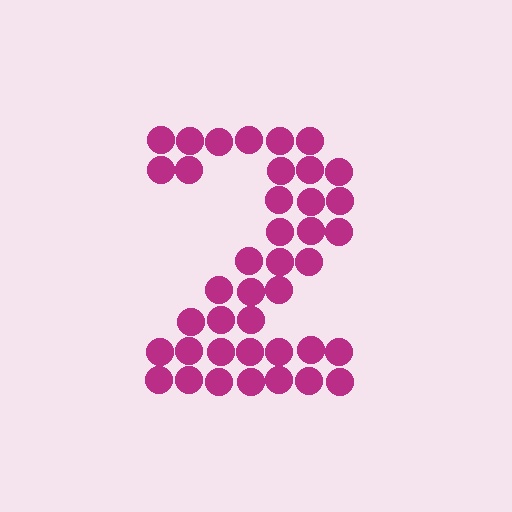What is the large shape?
The large shape is the digit 2.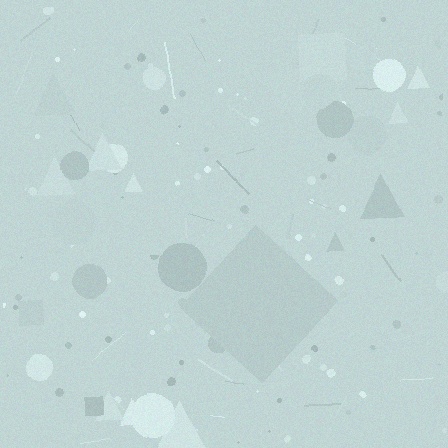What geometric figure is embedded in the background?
A diamond is embedded in the background.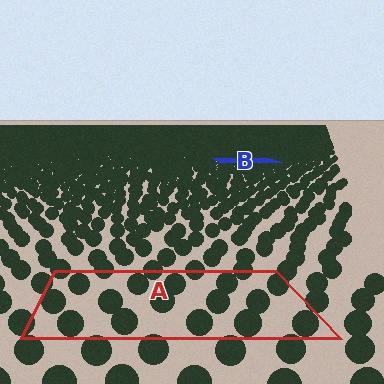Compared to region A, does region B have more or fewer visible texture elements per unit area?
Region B has more texture elements per unit area — they are packed more densely because it is farther away.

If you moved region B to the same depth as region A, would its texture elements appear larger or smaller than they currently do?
They would appear larger. At a closer depth, the same texture elements are projected at a bigger on-screen size.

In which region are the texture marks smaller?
The texture marks are smaller in region B, because it is farther away.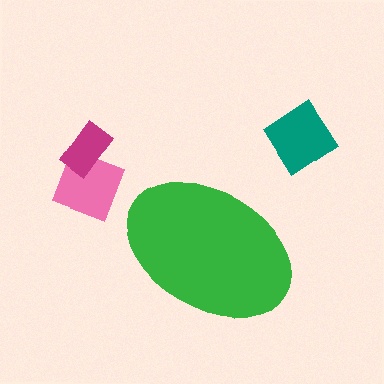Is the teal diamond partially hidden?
No, the teal diamond is fully visible.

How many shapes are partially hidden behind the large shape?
0 shapes are partially hidden.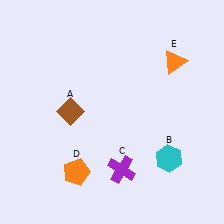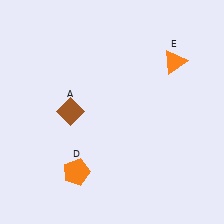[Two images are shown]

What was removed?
The purple cross (C), the cyan hexagon (B) were removed in Image 2.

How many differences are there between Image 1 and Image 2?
There are 2 differences between the two images.